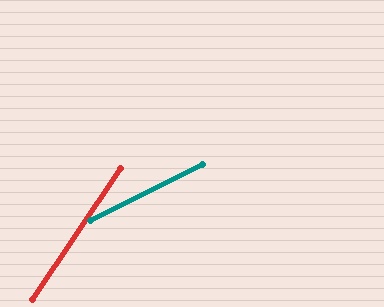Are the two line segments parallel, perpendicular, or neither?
Neither parallel nor perpendicular — they differ by about 30°.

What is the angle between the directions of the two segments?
Approximately 30 degrees.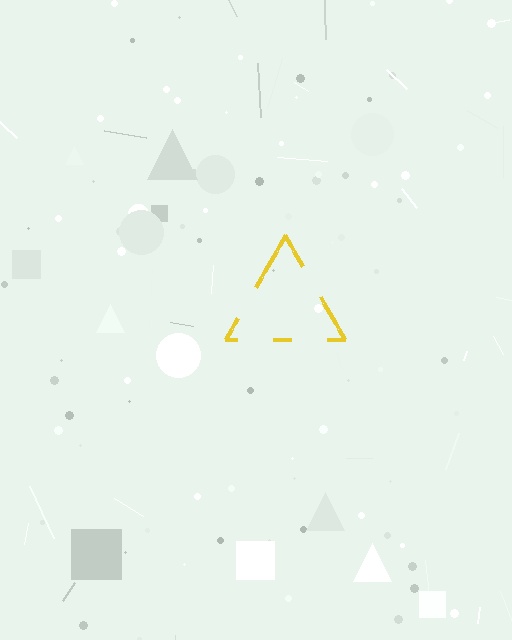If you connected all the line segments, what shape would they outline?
They would outline a triangle.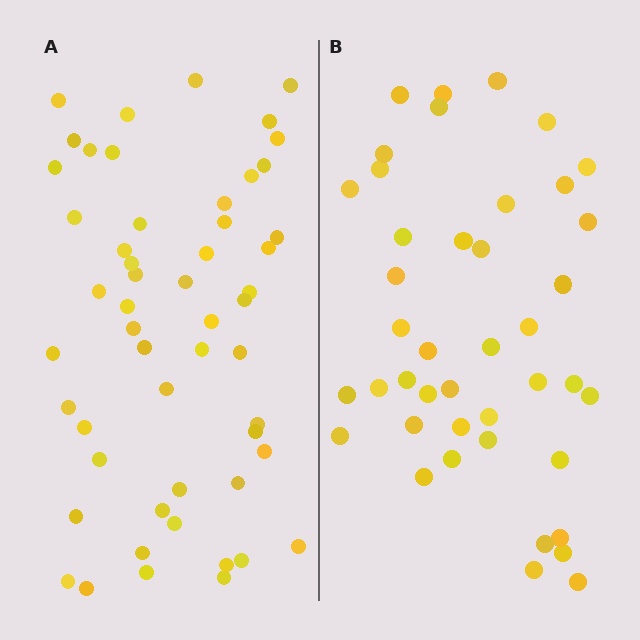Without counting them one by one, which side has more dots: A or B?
Region A (the left region) has more dots.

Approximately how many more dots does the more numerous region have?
Region A has roughly 12 or so more dots than region B.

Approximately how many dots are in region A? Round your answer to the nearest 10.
About 50 dots. (The exact count is 53, which rounds to 50.)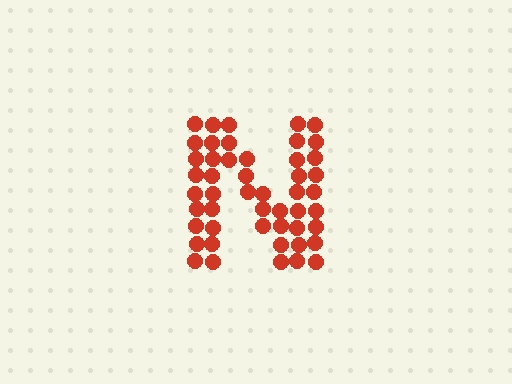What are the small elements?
The small elements are circles.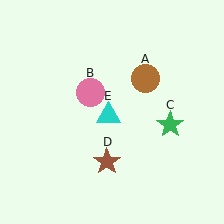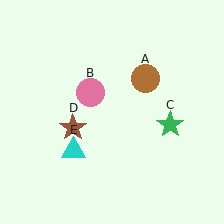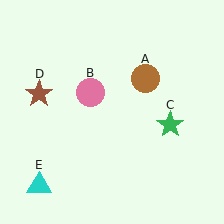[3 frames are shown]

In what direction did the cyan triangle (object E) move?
The cyan triangle (object E) moved down and to the left.